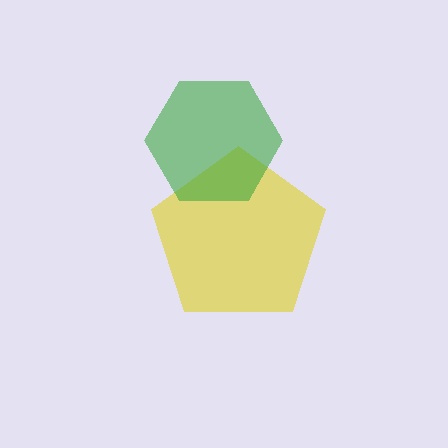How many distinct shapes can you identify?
There are 2 distinct shapes: a yellow pentagon, a green hexagon.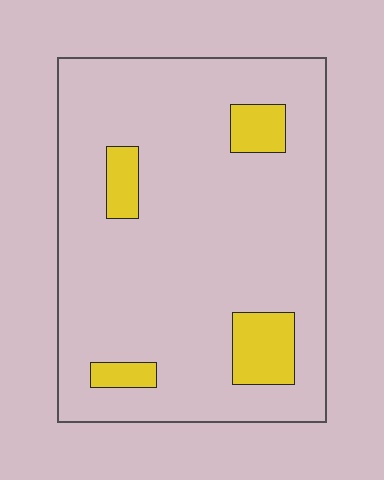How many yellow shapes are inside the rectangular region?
4.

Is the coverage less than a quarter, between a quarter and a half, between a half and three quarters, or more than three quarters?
Less than a quarter.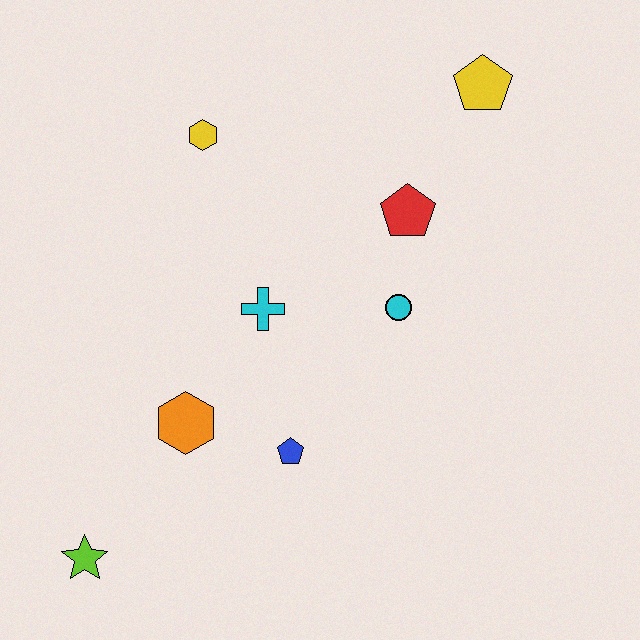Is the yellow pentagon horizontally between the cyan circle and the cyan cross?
No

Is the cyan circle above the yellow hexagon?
No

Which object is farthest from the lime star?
The yellow pentagon is farthest from the lime star.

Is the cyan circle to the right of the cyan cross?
Yes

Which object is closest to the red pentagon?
The cyan circle is closest to the red pentagon.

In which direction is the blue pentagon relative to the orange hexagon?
The blue pentagon is to the right of the orange hexagon.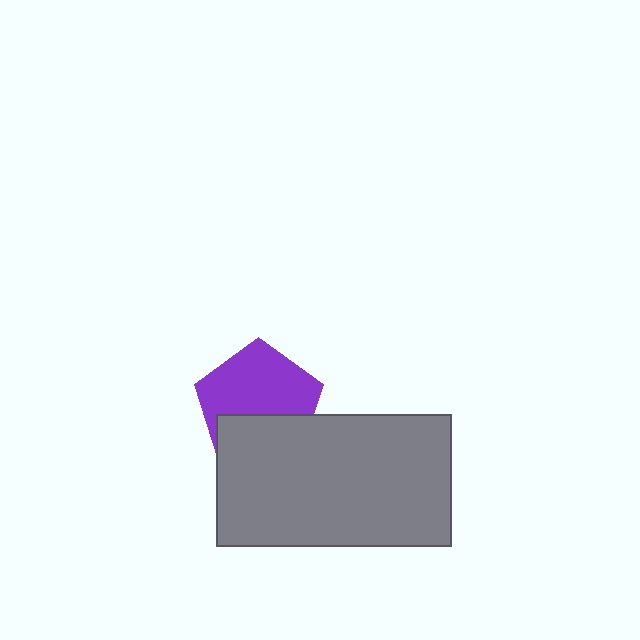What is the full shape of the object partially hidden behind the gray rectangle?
The partially hidden object is a purple pentagon.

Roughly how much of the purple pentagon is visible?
About half of it is visible (roughly 61%).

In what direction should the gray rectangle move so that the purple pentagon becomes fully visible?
The gray rectangle should move down. That is the shortest direction to clear the overlap and leave the purple pentagon fully visible.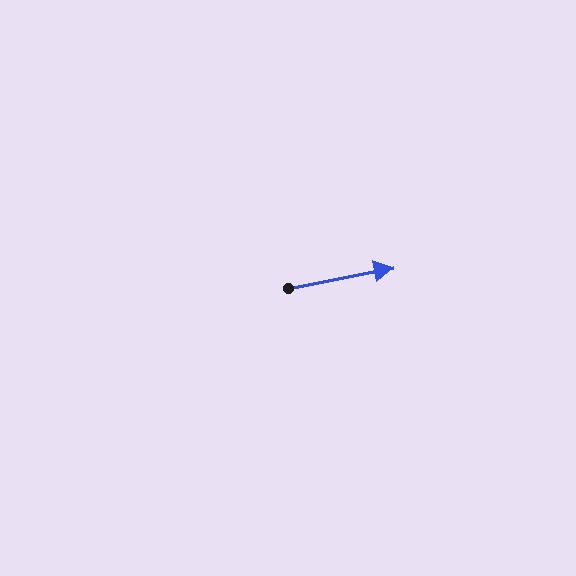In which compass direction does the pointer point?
East.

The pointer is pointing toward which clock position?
Roughly 3 o'clock.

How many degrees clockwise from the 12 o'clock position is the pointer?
Approximately 79 degrees.